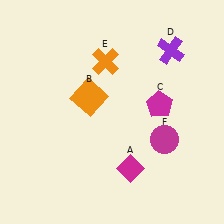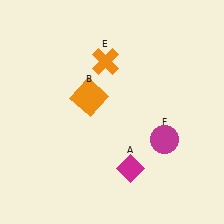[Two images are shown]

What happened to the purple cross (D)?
The purple cross (D) was removed in Image 2. It was in the top-right area of Image 1.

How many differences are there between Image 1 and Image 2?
There are 2 differences between the two images.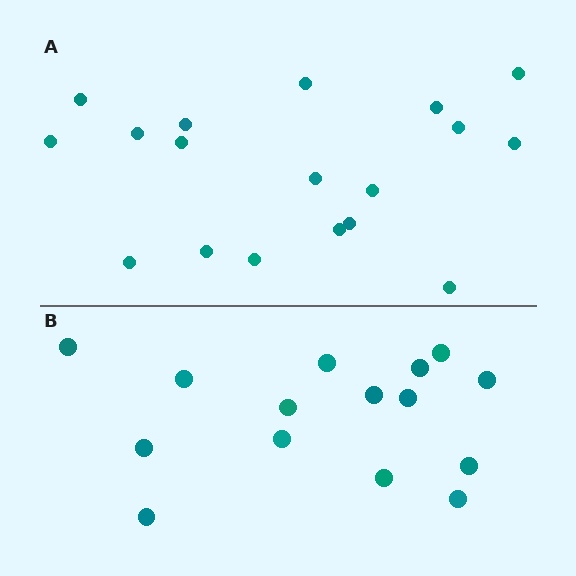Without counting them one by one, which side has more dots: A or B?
Region A (the top region) has more dots.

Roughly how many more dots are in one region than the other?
Region A has just a few more — roughly 2 or 3 more dots than region B.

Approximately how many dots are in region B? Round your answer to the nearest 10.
About 20 dots. (The exact count is 15, which rounds to 20.)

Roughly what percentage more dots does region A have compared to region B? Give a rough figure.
About 20% more.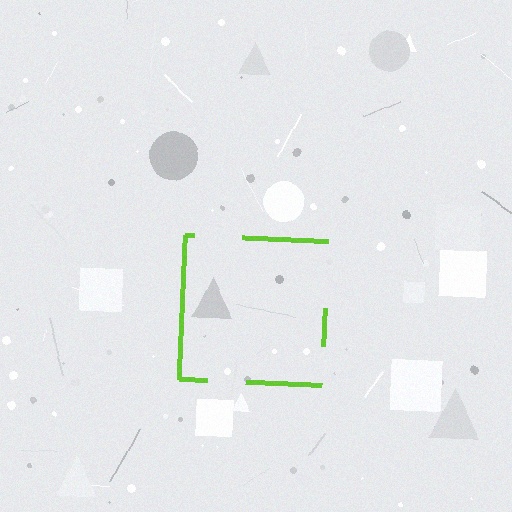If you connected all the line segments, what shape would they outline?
They would outline a square.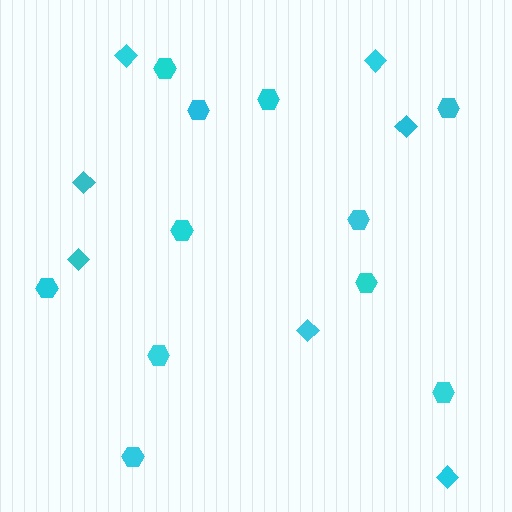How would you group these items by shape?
There are 2 groups: one group of diamonds (7) and one group of hexagons (11).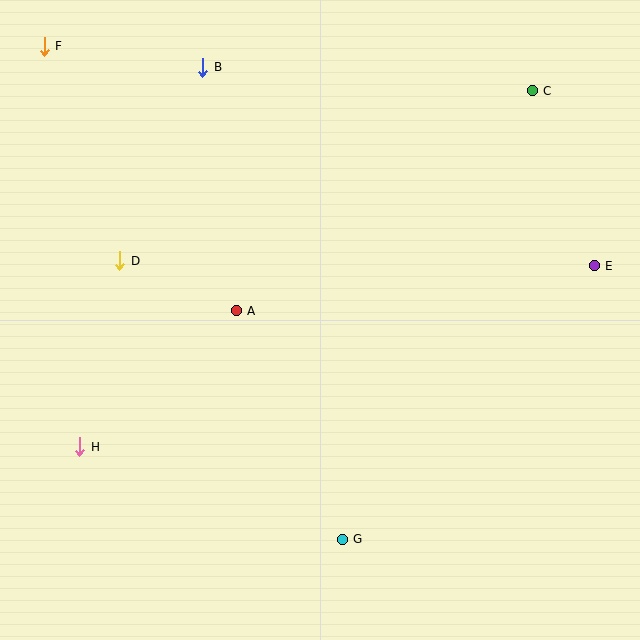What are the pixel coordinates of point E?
Point E is at (594, 266).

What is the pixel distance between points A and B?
The distance between A and B is 246 pixels.